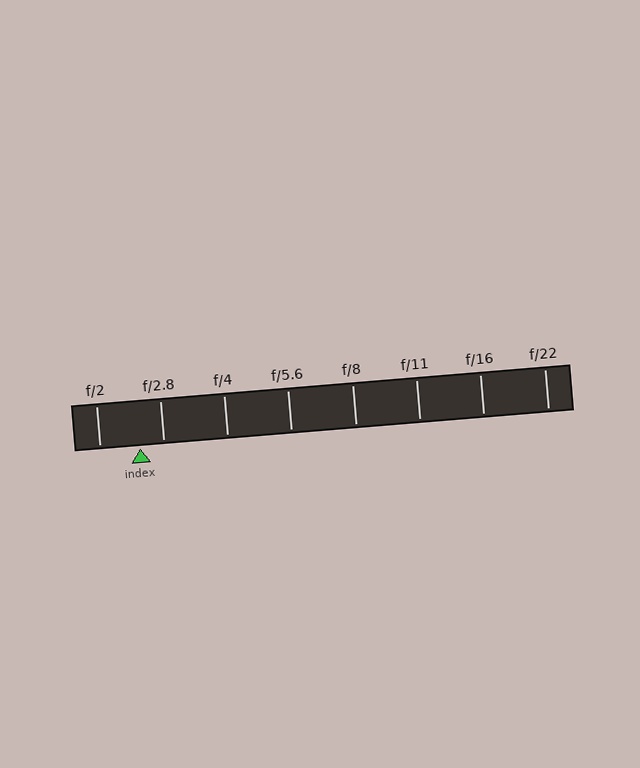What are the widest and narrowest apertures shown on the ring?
The widest aperture shown is f/2 and the narrowest is f/22.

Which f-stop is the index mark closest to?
The index mark is closest to f/2.8.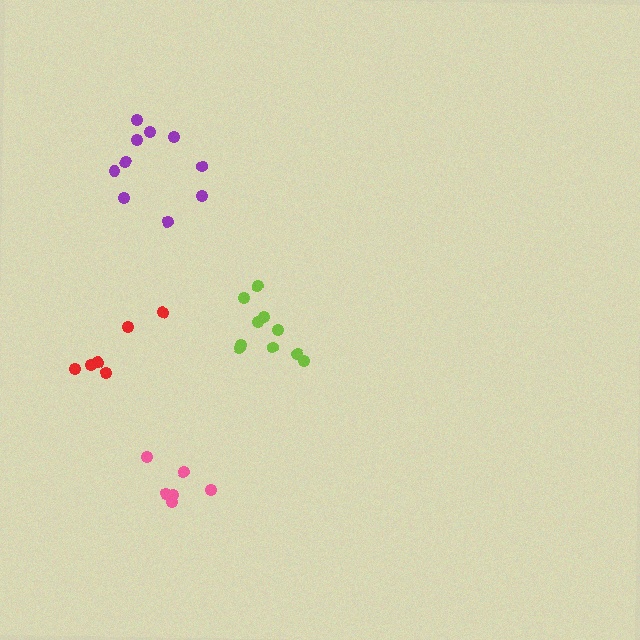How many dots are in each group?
Group 1: 10 dots, Group 2: 6 dots, Group 3: 6 dots, Group 4: 10 dots (32 total).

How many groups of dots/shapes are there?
There are 4 groups.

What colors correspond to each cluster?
The clusters are colored: purple, pink, red, lime.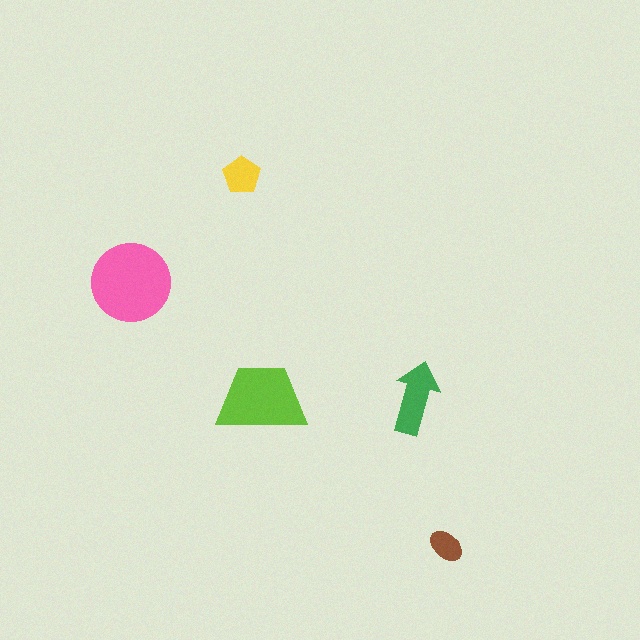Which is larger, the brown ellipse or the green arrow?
The green arrow.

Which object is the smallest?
The brown ellipse.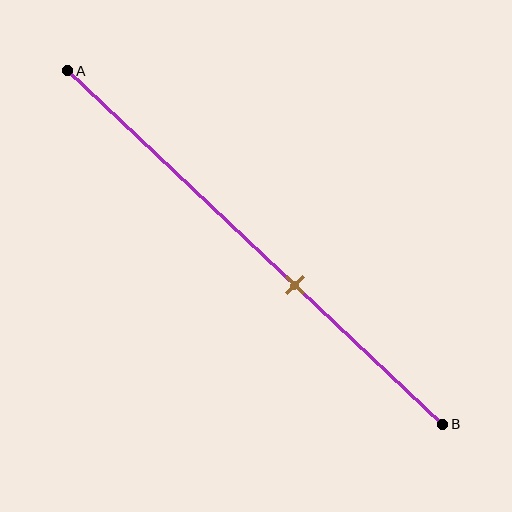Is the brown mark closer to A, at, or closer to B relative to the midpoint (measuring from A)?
The brown mark is closer to point B than the midpoint of segment AB.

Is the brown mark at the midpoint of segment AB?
No, the mark is at about 60% from A, not at the 50% midpoint.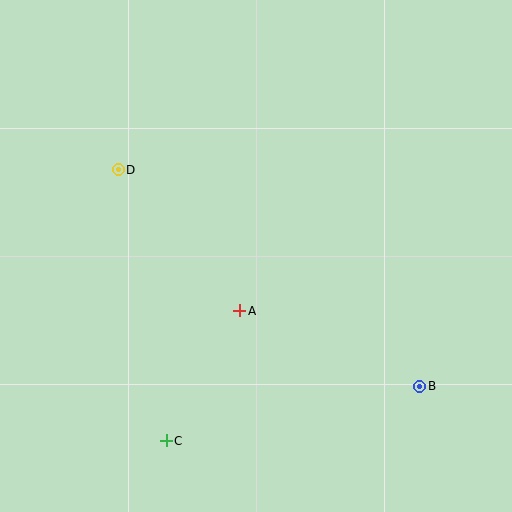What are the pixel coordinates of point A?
Point A is at (240, 311).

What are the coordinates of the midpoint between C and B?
The midpoint between C and B is at (293, 414).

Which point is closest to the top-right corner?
Point B is closest to the top-right corner.